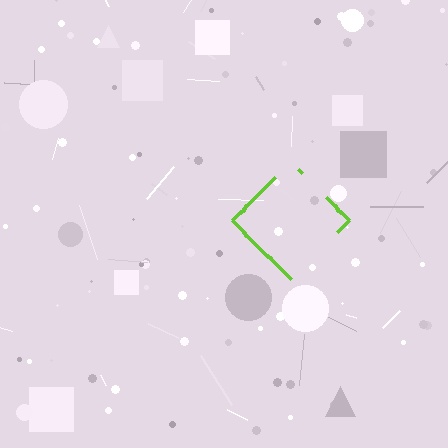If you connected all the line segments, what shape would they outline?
They would outline a diamond.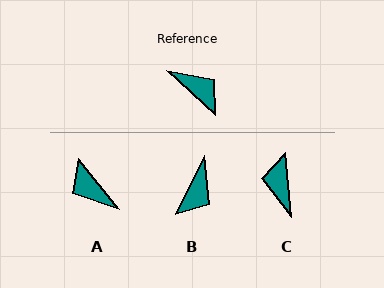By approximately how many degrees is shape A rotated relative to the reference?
Approximately 172 degrees counter-clockwise.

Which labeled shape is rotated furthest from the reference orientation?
A, about 172 degrees away.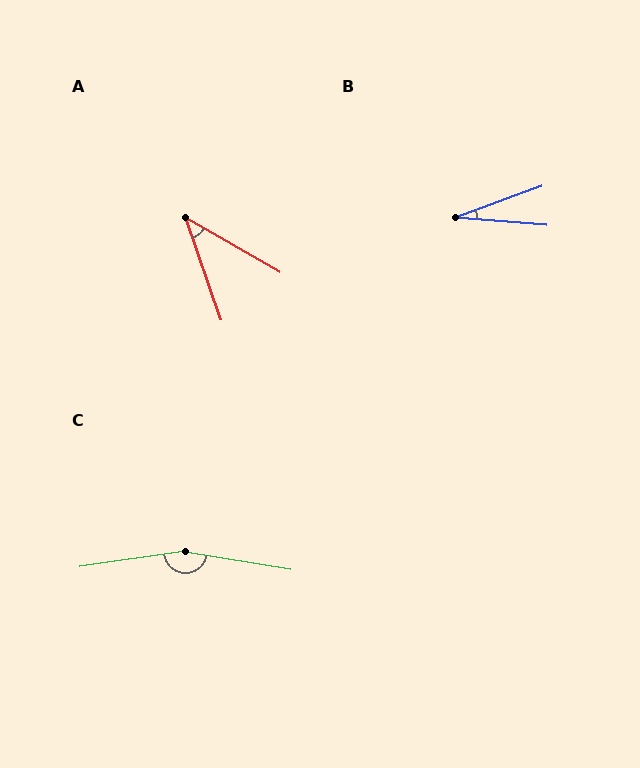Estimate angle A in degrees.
Approximately 41 degrees.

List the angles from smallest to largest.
B (25°), A (41°), C (162°).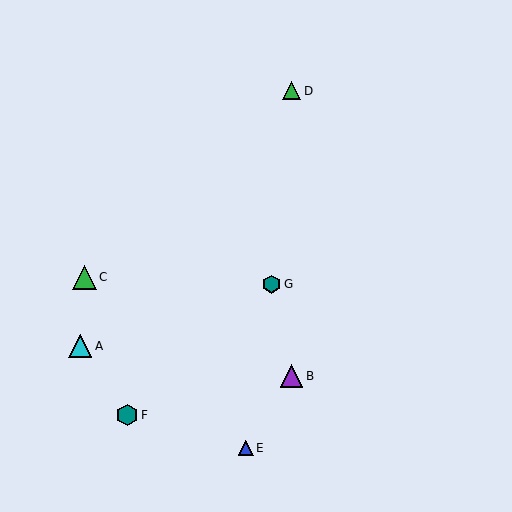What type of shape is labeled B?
Shape B is a purple triangle.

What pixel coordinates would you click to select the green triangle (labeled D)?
Click at (291, 91) to select the green triangle D.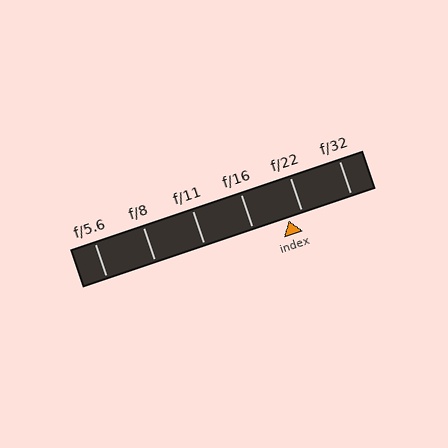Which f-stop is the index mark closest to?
The index mark is closest to f/22.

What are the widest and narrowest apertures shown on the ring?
The widest aperture shown is f/5.6 and the narrowest is f/32.